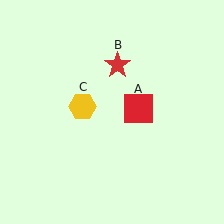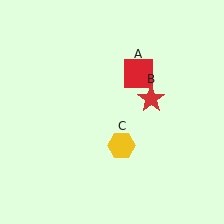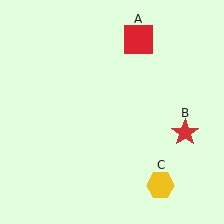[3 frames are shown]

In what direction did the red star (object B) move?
The red star (object B) moved down and to the right.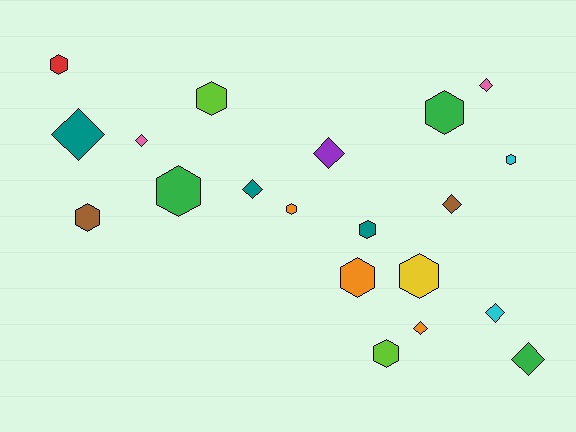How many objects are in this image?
There are 20 objects.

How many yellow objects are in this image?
There is 1 yellow object.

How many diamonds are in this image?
There are 9 diamonds.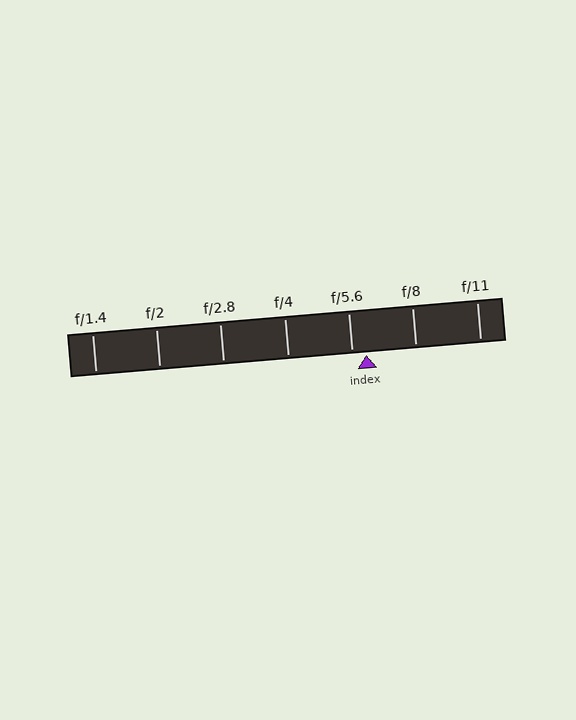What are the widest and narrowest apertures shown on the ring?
The widest aperture shown is f/1.4 and the narrowest is f/11.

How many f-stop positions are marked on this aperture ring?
There are 7 f-stop positions marked.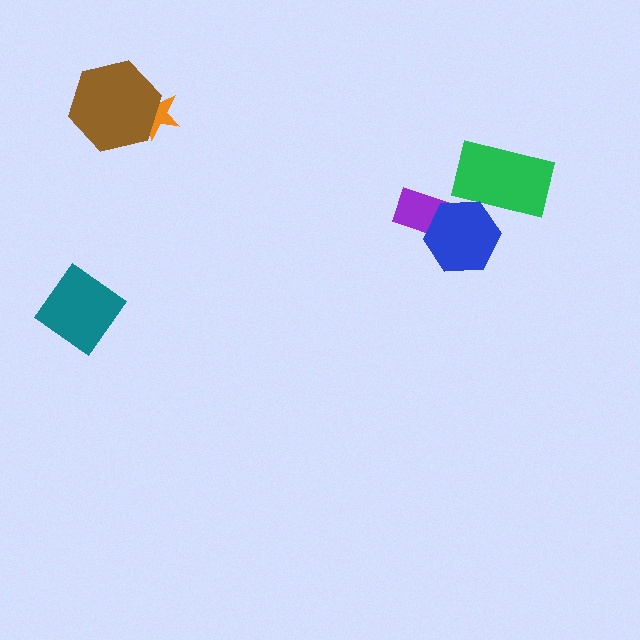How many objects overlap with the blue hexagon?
2 objects overlap with the blue hexagon.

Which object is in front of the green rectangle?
The blue hexagon is in front of the green rectangle.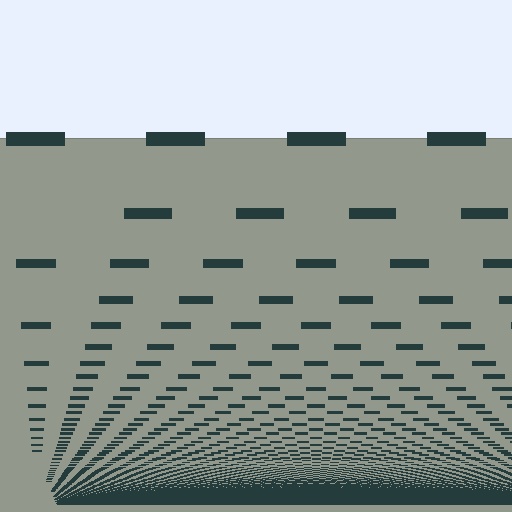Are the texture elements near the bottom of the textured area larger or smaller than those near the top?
Smaller. The gradient is inverted — elements near the bottom are smaller and denser.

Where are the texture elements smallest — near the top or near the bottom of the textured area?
Near the bottom.